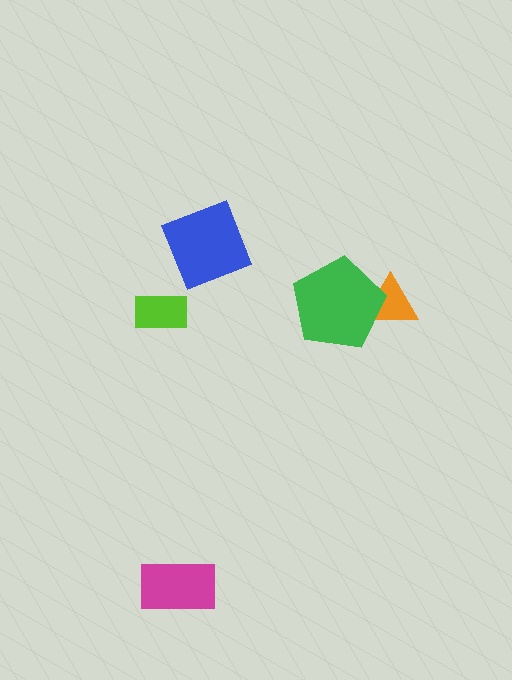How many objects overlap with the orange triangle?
1 object overlaps with the orange triangle.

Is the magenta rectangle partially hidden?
No, no other shape covers it.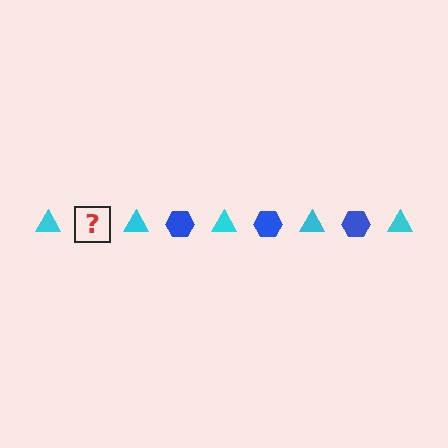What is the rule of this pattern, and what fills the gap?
The rule is that the pattern alternates between cyan triangle and blue hexagon. The gap should be filled with a blue hexagon.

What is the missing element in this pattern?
The missing element is a blue hexagon.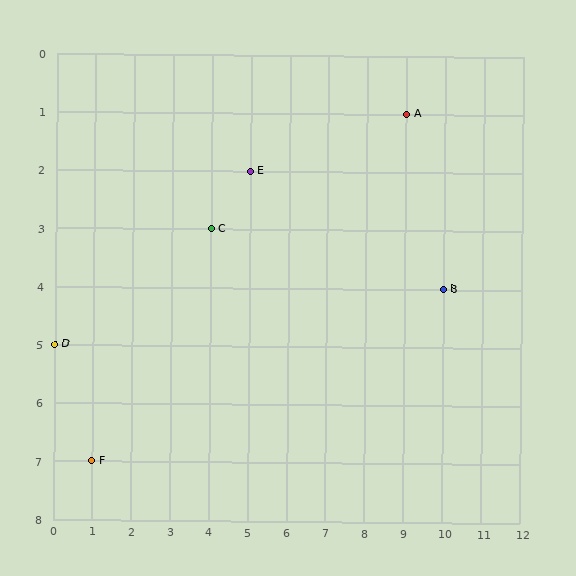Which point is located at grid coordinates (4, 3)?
Point C is at (4, 3).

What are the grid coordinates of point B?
Point B is at grid coordinates (10, 4).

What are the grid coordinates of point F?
Point F is at grid coordinates (1, 7).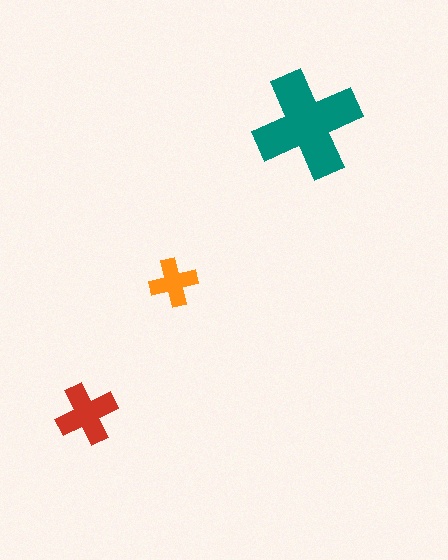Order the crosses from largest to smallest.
the teal one, the red one, the orange one.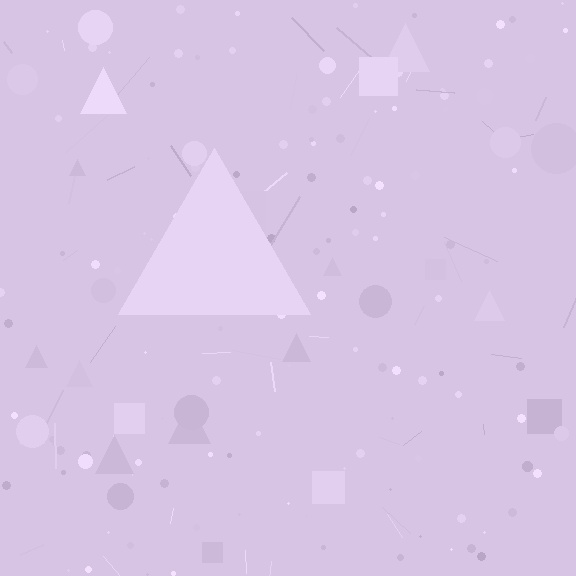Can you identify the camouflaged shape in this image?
The camouflaged shape is a triangle.